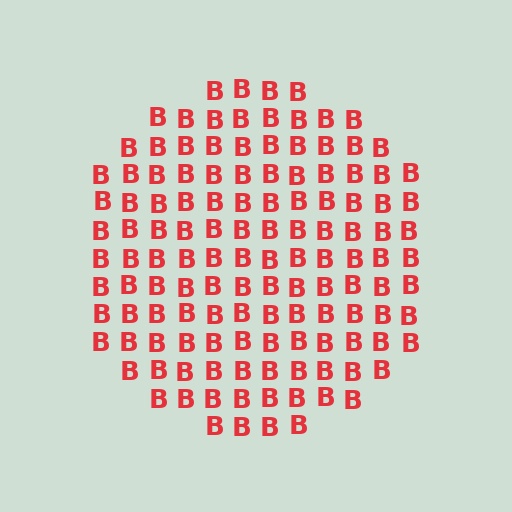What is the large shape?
The large shape is a circle.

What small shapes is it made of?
It is made of small letter B's.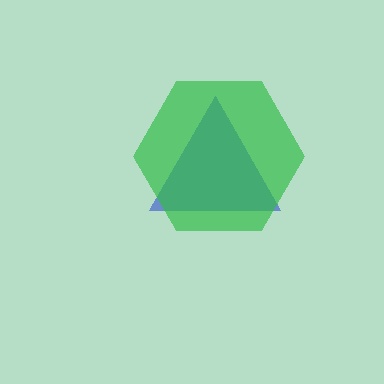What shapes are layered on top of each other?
The layered shapes are: a blue triangle, a green hexagon.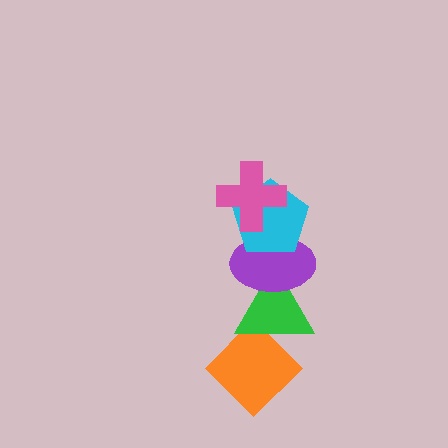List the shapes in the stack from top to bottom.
From top to bottom: the pink cross, the cyan pentagon, the purple ellipse, the green triangle, the orange diamond.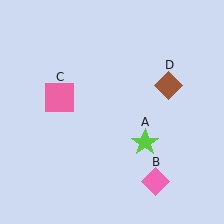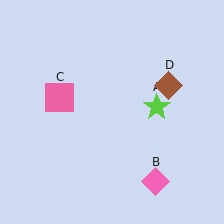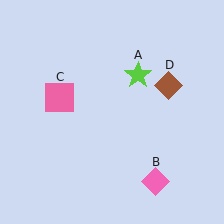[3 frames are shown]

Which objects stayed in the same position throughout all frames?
Pink diamond (object B) and pink square (object C) and brown diamond (object D) remained stationary.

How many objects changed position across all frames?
1 object changed position: lime star (object A).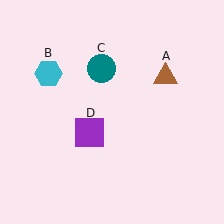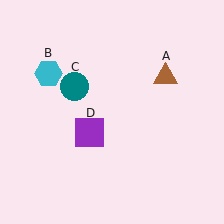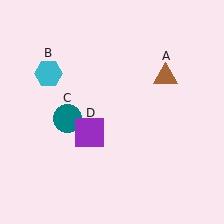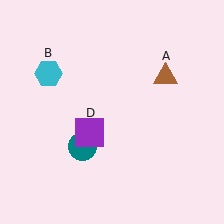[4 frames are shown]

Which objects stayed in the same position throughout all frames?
Brown triangle (object A) and cyan hexagon (object B) and purple square (object D) remained stationary.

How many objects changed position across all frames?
1 object changed position: teal circle (object C).